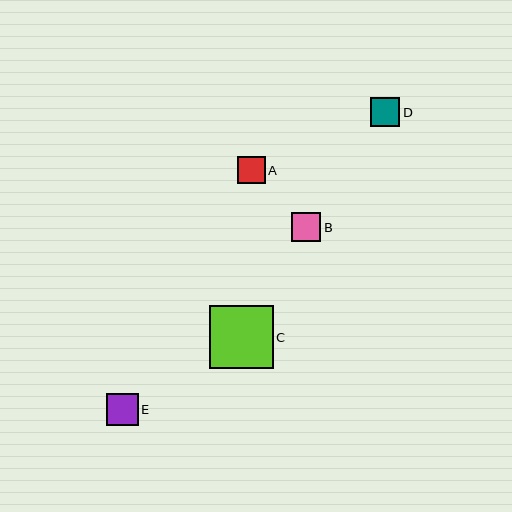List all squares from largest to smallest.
From largest to smallest: C, E, B, D, A.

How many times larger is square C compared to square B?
Square C is approximately 2.2 times the size of square B.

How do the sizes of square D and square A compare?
Square D and square A are approximately the same size.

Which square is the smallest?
Square A is the smallest with a size of approximately 27 pixels.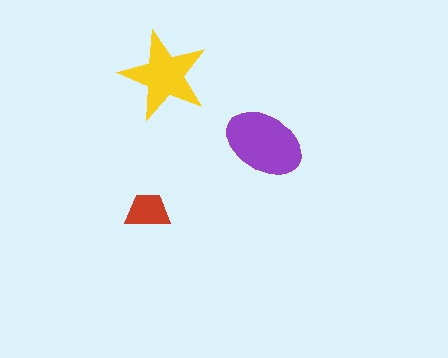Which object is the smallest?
The red trapezoid.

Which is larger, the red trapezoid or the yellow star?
The yellow star.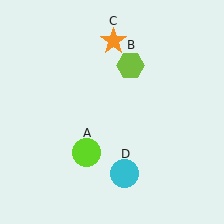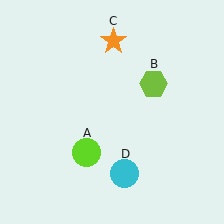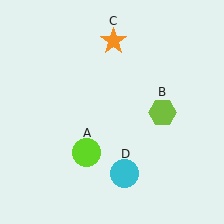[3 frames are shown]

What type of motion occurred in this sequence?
The lime hexagon (object B) rotated clockwise around the center of the scene.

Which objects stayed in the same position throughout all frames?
Lime circle (object A) and orange star (object C) and cyan circle (object D) remained stationary.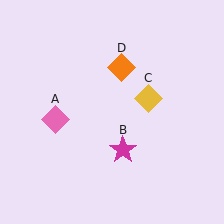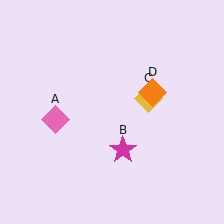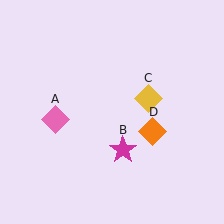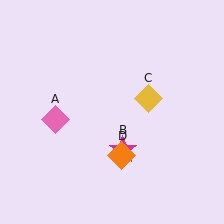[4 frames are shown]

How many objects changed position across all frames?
1 object changed position: orange diamond (object D).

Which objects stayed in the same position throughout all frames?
Pink diamond (object A) and magenta star (object B) and yellow diamond (object C) remained stationary.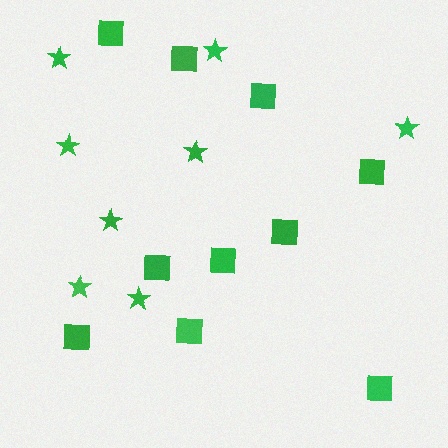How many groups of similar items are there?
There are 2 groups: one group of stars (8) and one group of squares (10).